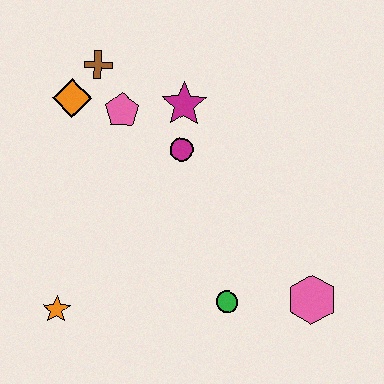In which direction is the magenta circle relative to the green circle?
The magenta circle is above the green circle.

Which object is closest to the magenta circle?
The magenta star is closest to the magenta circle.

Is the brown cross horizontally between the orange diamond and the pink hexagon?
Yes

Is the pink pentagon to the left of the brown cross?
No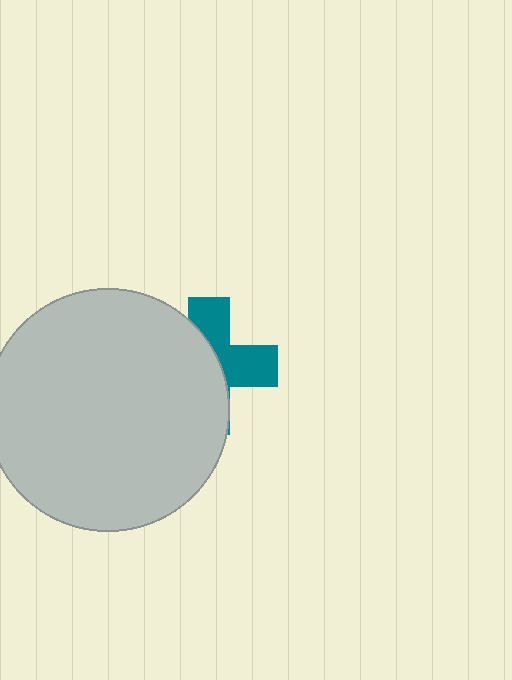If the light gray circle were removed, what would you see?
You would see the complete teal cross.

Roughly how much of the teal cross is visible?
A small part of it is visible (roughly 41%).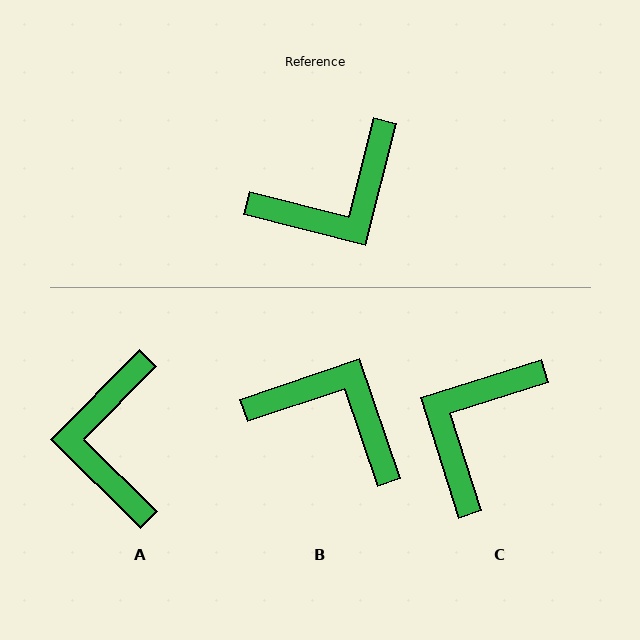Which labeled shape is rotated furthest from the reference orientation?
C, about 148 degrees away.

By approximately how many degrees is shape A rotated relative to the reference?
Approximately 120 degrees clockwise.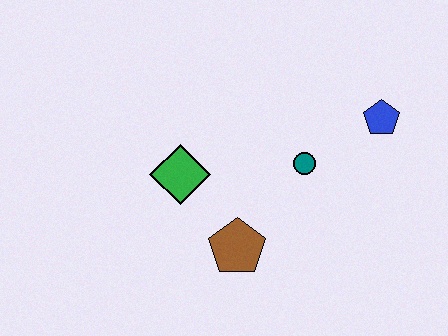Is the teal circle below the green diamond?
No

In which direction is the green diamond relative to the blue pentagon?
The green diamond is to the left of the blue pentagon.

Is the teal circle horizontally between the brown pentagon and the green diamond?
No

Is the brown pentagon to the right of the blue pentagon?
No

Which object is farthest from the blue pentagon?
The green diamond is farthest from the blue pentagon.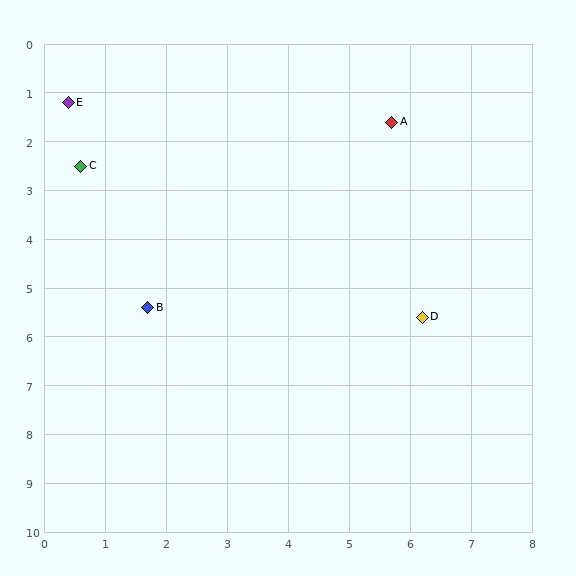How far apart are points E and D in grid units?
Points E and D are about 7.3 grid units apart.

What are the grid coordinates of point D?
Point D is at approximately (6.2, 5.6).